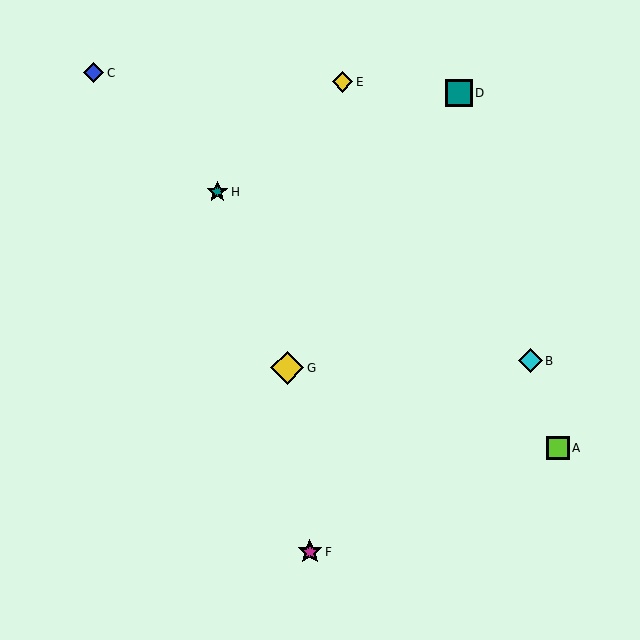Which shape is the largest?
The yellow diamond (labeled G) is the largest.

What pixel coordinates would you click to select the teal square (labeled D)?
Click at (459, 93) to select the teal square D.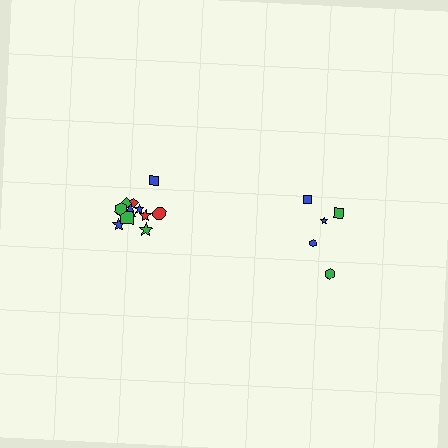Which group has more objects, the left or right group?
The left group.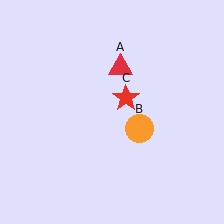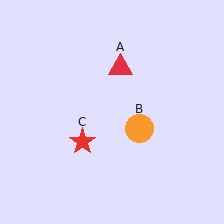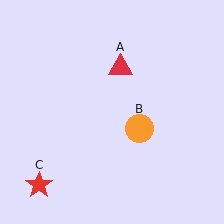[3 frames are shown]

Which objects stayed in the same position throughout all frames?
Red triangle (object A) and orange circle (object B) remained stationary.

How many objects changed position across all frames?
1 object changed position: red star (object C).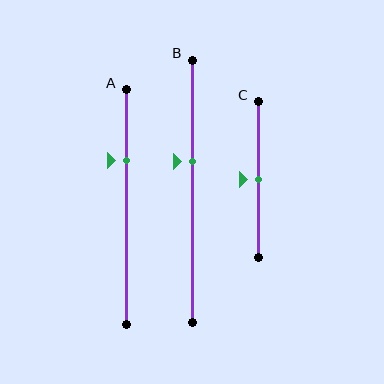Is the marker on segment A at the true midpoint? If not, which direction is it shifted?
No, the marker on segment A is shifted upward by about 20% of the segment length.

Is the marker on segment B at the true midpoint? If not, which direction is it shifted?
No, the marker on segment B is shifted upward by about 11% of the segment length.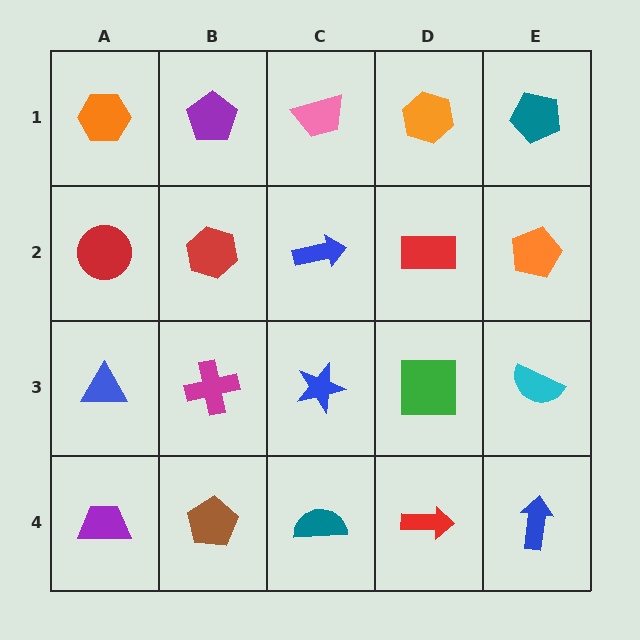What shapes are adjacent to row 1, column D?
A red rectangle (row 2, column D), a pink trapezoid (row 1, column C), a teal pentagon (row 1, column E).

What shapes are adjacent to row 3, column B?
A red hexagon (row 2, column B), a brown pentagon (row 4, column B), a blue triangle (row 3, column A), a blue star (row 3, column C).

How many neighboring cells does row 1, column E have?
2.